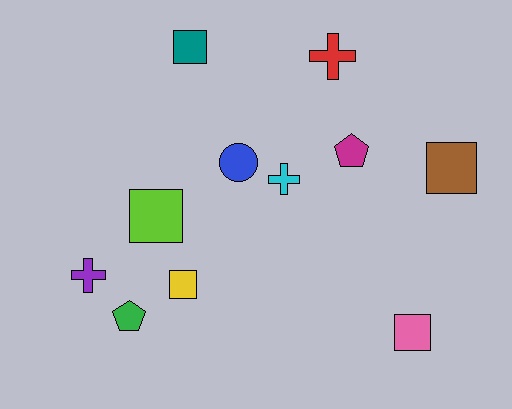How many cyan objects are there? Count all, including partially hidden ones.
There is 1 cyan object.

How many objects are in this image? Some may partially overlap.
There are 11 objects.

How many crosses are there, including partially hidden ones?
There are 3 crosses.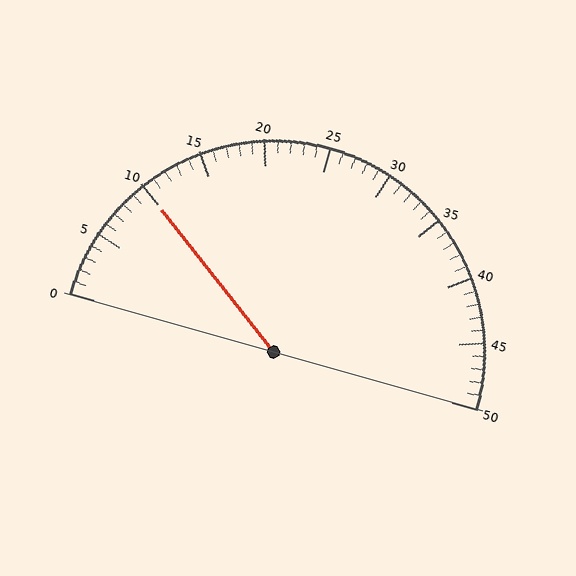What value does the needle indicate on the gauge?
The needle indicates approximately 10.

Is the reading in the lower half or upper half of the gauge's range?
The reading is in the lower half of the range (0 to 50).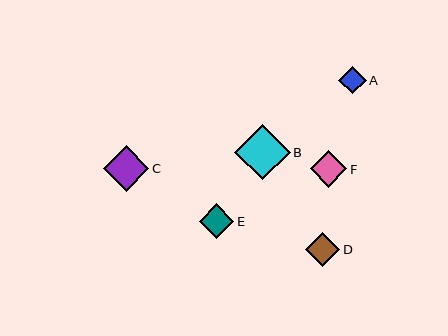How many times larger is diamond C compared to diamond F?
Diamond C is approximately 1.3 times the size of diamond F.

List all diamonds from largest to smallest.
From largest to smallest: B, C, F, E, D, A.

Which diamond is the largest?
Diamond B is the largest with a size of approximately 55 pixels.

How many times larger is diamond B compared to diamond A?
Diamond B is approximately 2.0 times the size of diamond A.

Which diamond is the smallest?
Diamond A is the smallest with a size of approximately 28 pixels.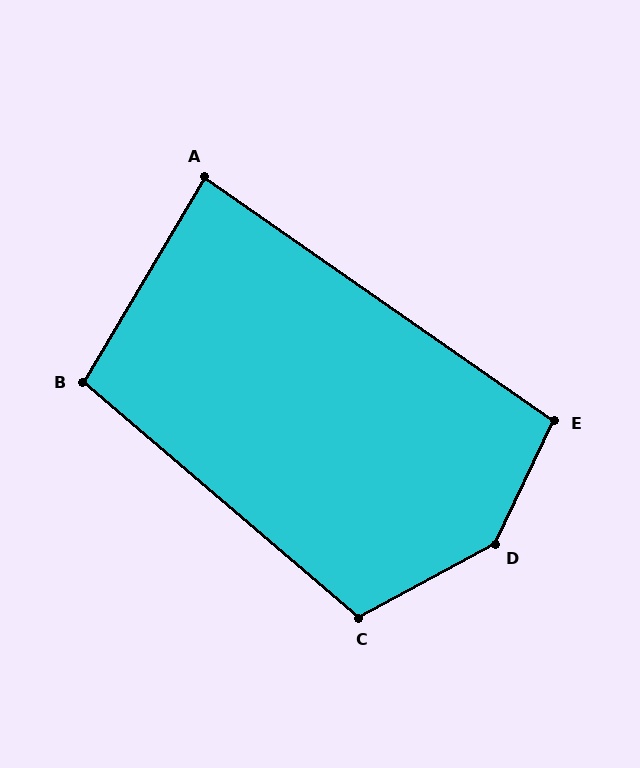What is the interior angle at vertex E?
Approximately 99 degrees (obtuse).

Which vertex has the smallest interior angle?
A, at approximately 86 degrees.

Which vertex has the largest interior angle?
D, at approximately 144 degrees.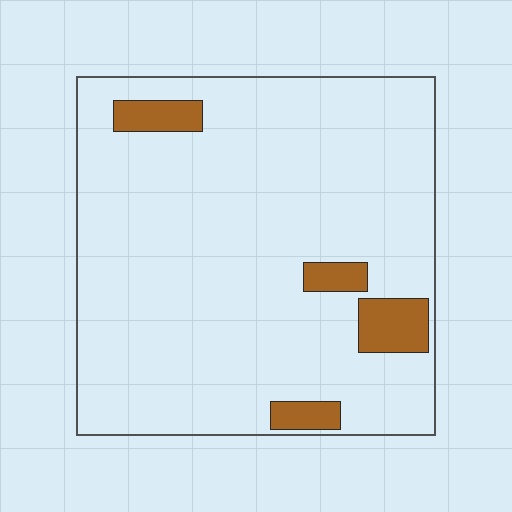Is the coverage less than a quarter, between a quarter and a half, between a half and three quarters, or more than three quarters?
Less than a quarter.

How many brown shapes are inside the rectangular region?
4.